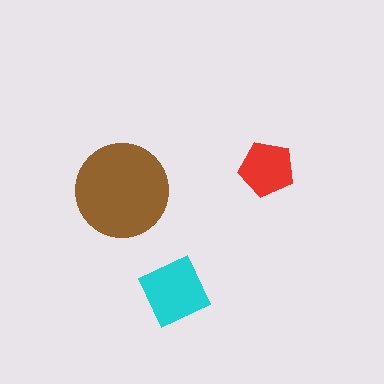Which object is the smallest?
The red pentagon.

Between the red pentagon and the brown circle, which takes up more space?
The brown circle.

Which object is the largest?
The brown circle.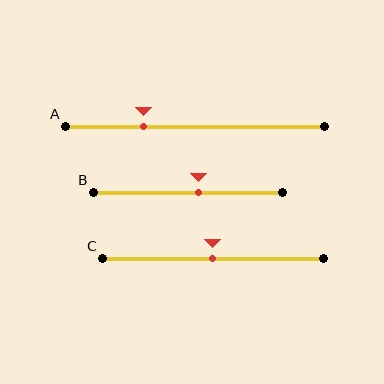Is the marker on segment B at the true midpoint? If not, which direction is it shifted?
No, the marker on segment B is shifted to the right by about 5% of the segment length.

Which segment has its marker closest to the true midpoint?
Segment C has its marker closest to the true midpoint.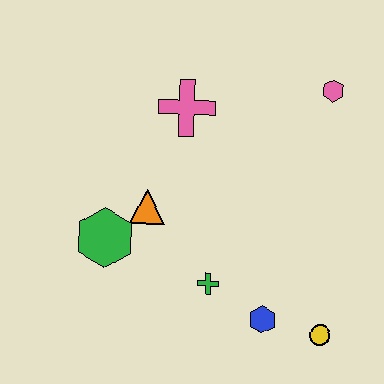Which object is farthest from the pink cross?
The yellow circle is farthest from the pink cross.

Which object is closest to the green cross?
The blue hexagon is closest to the green cross.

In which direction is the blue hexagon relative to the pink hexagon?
The blue hexagon is below the pink hexagon.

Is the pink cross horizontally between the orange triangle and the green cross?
Yes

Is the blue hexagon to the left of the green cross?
No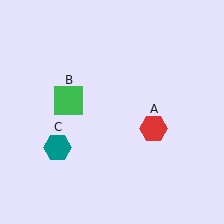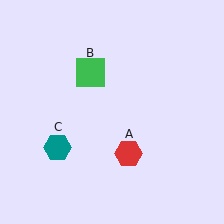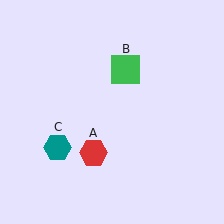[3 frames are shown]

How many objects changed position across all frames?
2 objects changed position: red hexagon (object A), green square (object B).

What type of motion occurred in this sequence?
The red hexagon (object A), green square (object B) rotated clockwise around the center of the scene.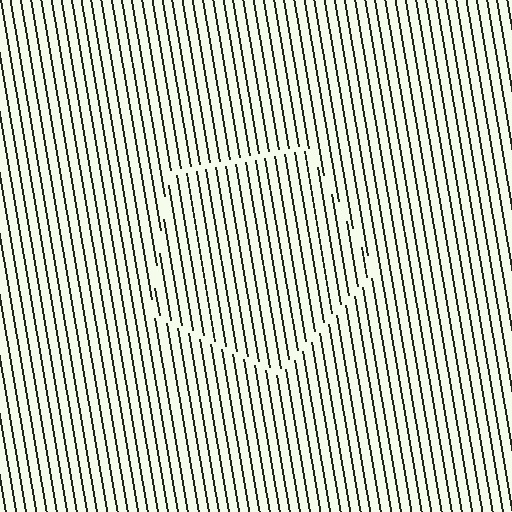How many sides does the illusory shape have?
5 sides — the line-ends trace a pentagon.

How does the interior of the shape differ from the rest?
The interior of the shape contains the same grating, shifted by half a period — the contour is defined by the phase discontinuity where line-ends from the inner and outer gratings abut.